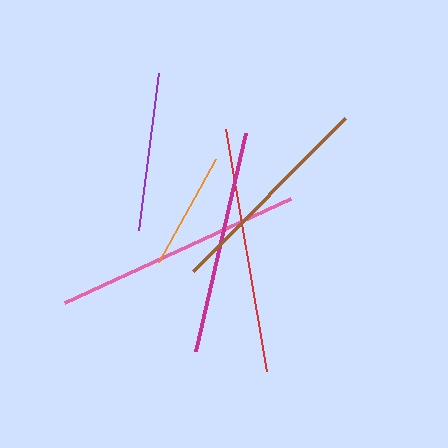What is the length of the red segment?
The red segment is approximately 246 pixels long.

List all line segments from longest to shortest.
From longest to shortest: pink, red, magenta, brown, purple, orange.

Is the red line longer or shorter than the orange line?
The red line is longer than the orange line.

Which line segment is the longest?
The pink line is the longest at approximately 249 pixels.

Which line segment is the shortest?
The orange line is the shortest at approximately 117 pixels.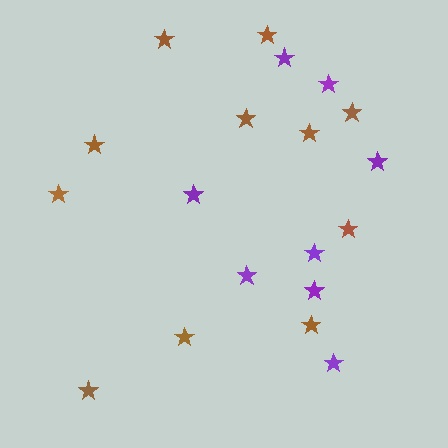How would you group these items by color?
There are 2 groups: one group of brown stars (11) and one group of purple stars (8).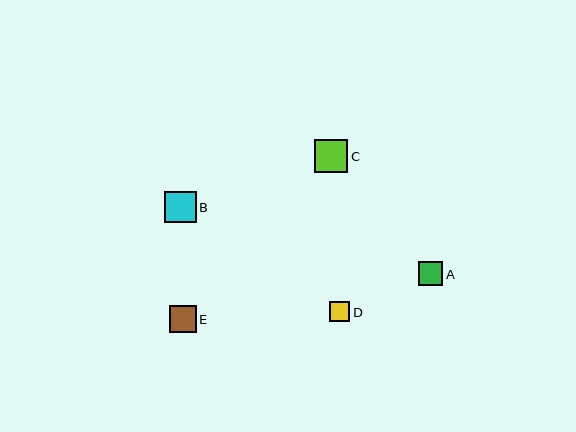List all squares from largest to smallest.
From largest to smallest: C, B, E, A, D.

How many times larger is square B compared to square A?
Square B is approximately 1.3 times the size of square A.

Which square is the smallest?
Square D is the smallest with a size of approximately 20 pixels.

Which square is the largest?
Square C is the largest with a size of approximately 33 pixels.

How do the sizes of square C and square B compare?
Square C and square B are approximately the same size.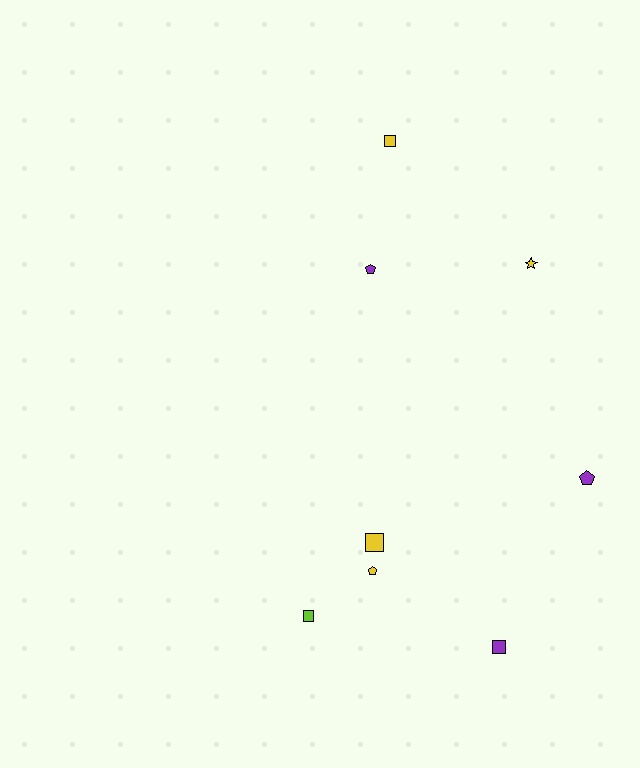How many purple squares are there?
There is 1 purple square.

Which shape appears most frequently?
Square, with 4 objects.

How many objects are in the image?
There are 8 objects.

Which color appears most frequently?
Yellow, with 4 objects.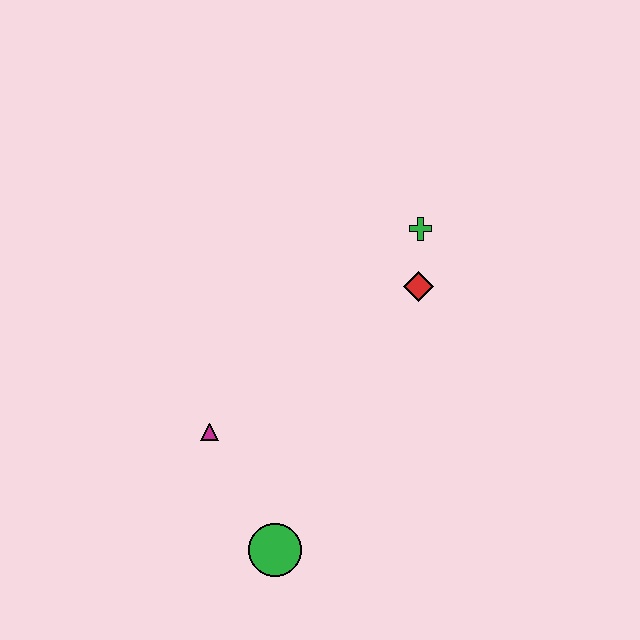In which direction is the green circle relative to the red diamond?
The green circle is below the red diamond.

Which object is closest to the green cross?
The red diamond is closest to the green cross.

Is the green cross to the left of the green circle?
No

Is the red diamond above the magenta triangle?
Yes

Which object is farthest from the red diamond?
The green circle is farthest from the red diamond.